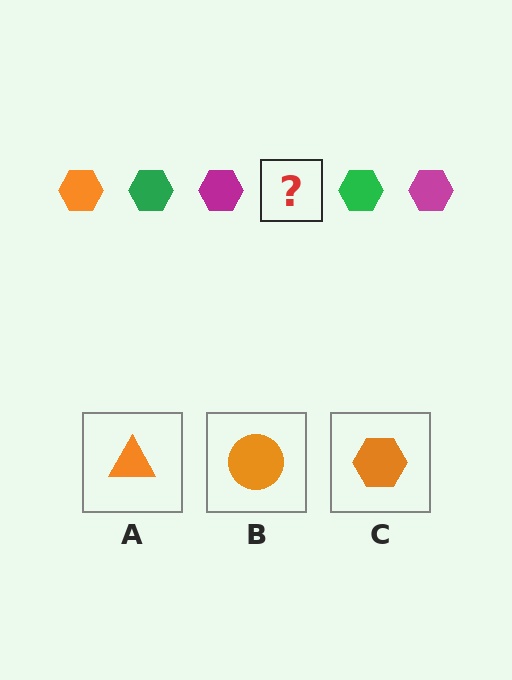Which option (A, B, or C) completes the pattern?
C.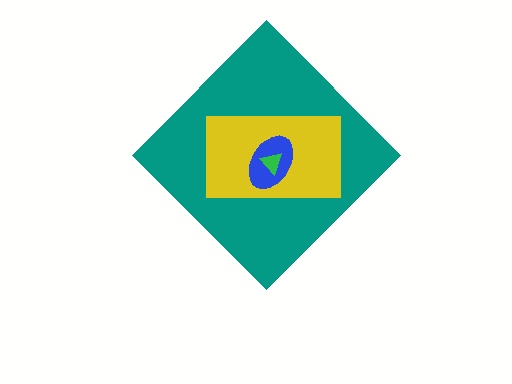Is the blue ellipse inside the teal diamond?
Yes.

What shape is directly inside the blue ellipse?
The green triangle.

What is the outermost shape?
The teal diamond.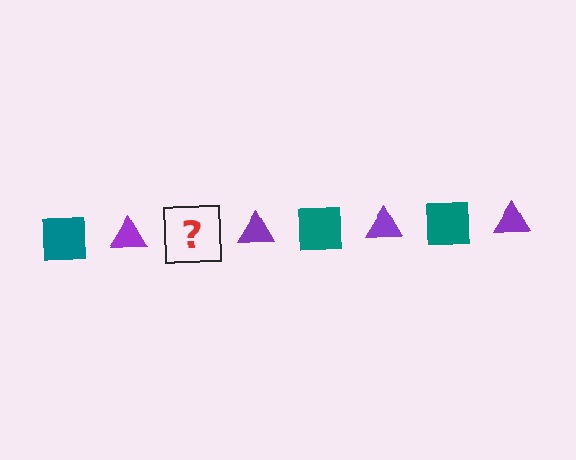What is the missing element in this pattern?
The missing element is a teal square.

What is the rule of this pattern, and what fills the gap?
The rule is that the pattern alternates between teal square and purple triangle. The gap should be filled with a teal square.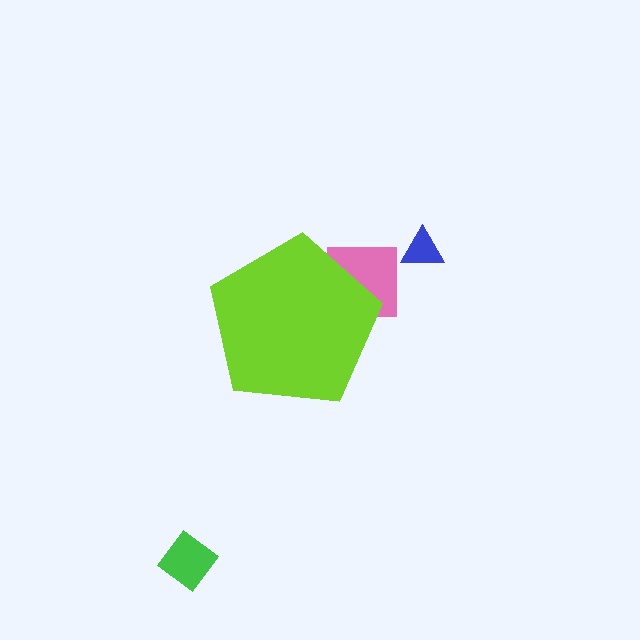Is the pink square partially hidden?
Yes, the pink square is partially hidden behind the lime pentagon.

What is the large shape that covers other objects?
A lime pentagon.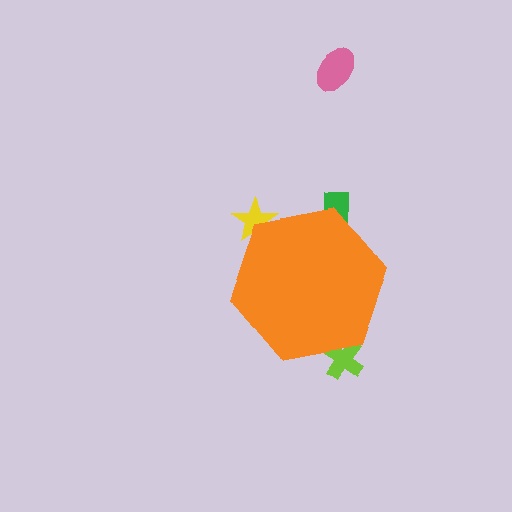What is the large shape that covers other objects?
An orange hexagon.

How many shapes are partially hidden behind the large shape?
3 shapes are partially hidden.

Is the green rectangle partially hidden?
Yes, the green rectangle is partially hidden behind the orange hexagon.